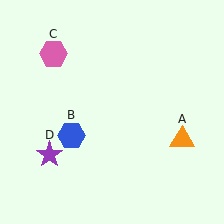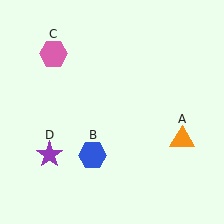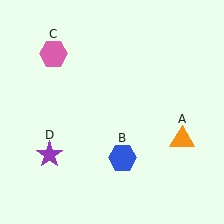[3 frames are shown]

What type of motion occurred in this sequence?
The blue hexagon (object B) rotated counterclockwise around the center of the scene.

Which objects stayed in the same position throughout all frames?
Orange triangle (object A) and pink hexagon (object C) and purple star (object D) remained stationary.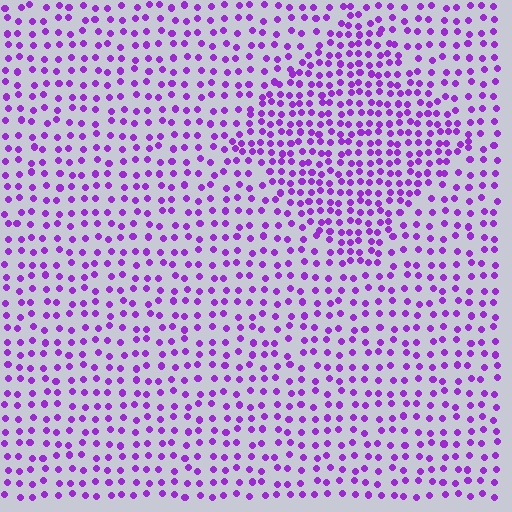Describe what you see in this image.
The image contains small purple elements arranged at two different densities. A diamond-shaped region is visible where the elements are more densely packed than the surrounding area.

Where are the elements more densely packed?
The elements are more densely packed inside the diamond boundary.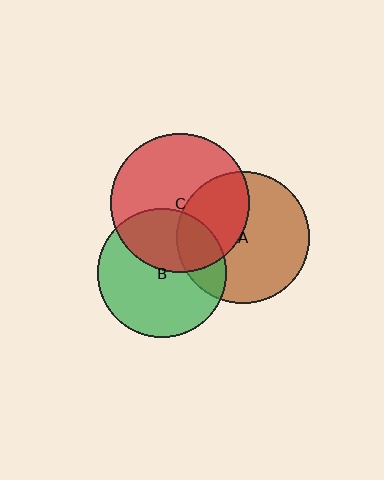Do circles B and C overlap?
Yes.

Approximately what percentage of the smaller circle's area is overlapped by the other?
Approximately 40%.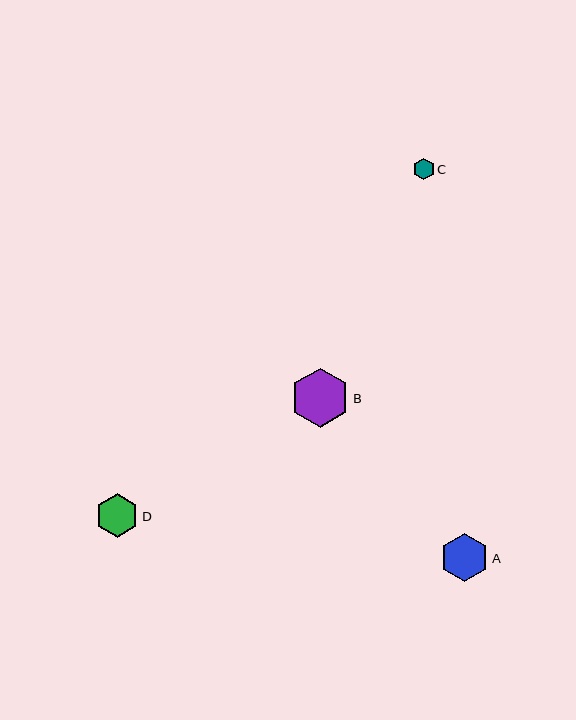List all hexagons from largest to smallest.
From largest to smallest: B, A, D, C.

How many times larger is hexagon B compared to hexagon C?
Hexagon B is approximately 2.8 times the size of hexagon C.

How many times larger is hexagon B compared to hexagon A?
Hexagon B is approximately 1.2 times the size of hexagon A.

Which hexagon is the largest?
Hexagon B is the largest with a size of approximately 59 pixels.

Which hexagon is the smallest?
Hexagon C is the smallest with a size of approximately 21 pixels.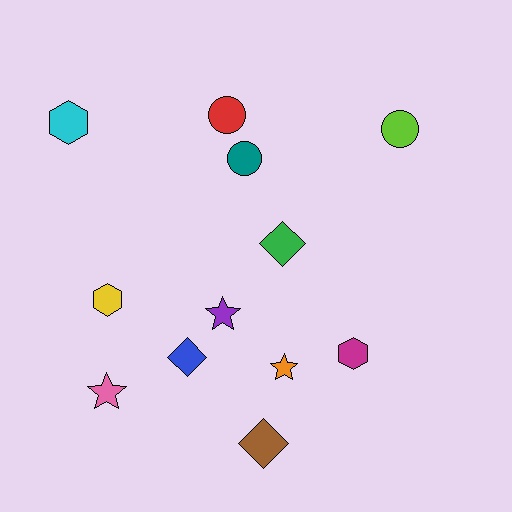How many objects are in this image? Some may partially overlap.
There are 12 objects.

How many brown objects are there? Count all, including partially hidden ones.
There is 1 brown object.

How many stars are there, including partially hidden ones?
There are 3 stars.